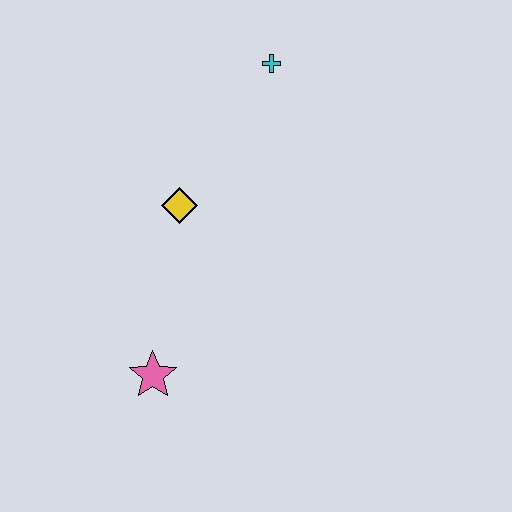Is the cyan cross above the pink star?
Yes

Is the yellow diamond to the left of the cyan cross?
Yes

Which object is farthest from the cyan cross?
The pink star is farthest from the cyan cross.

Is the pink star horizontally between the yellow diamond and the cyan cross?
No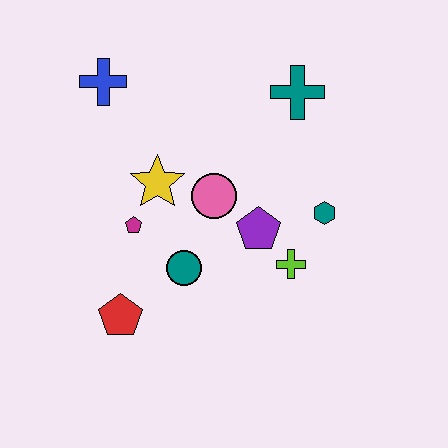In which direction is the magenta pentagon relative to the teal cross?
The magenta pentagon is to the left of the teal cross.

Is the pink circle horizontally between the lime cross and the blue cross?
Yes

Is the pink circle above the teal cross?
No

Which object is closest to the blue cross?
The yellow star is closest to the blue cross.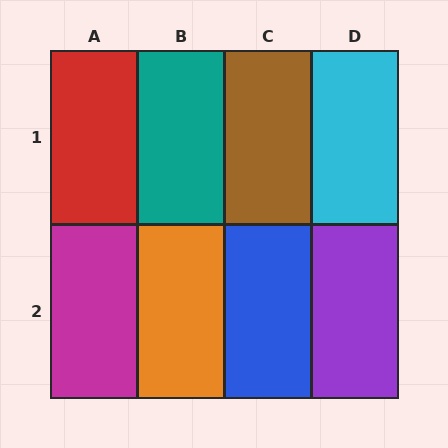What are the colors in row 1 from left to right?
Red, teal, brown, cyan.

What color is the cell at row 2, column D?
Purple.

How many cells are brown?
1 cell is brown.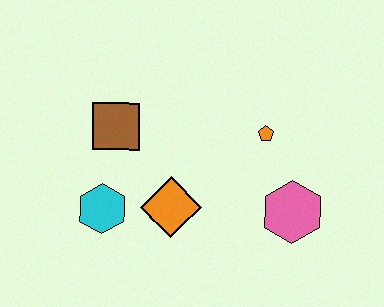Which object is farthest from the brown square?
The pink hexagon is farthest from the brown square.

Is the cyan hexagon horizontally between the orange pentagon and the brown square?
No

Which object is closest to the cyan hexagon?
The orange diamond is closest to the cyan hexagon.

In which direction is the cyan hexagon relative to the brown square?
The cyan hexagon is below the brown square.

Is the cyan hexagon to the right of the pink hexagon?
No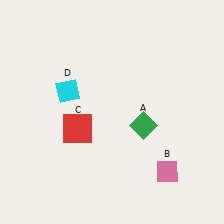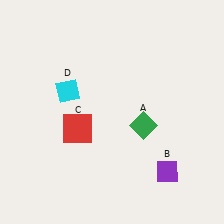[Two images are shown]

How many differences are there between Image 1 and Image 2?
There is 1 difference between the two images.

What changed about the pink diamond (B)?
In Image 1, B is pink. In Image 2, it changed to purple.